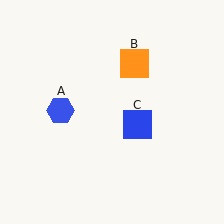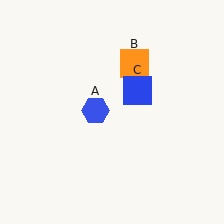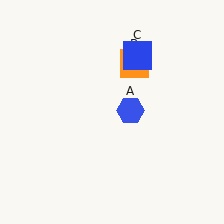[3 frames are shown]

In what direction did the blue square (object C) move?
The blue square (object C) moved up.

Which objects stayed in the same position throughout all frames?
Orange square (object B) remained stationary.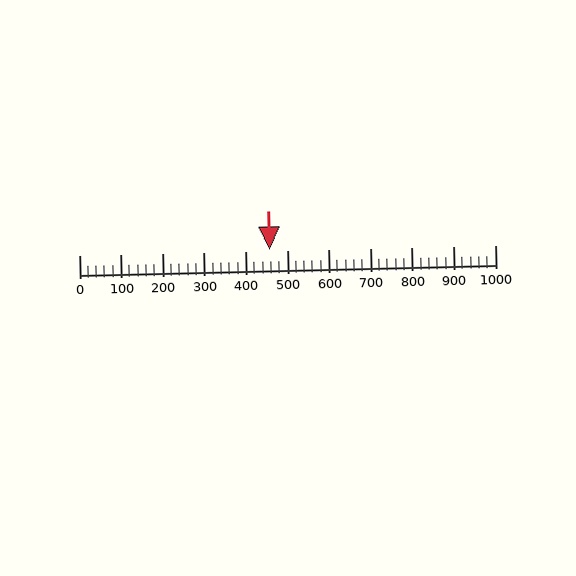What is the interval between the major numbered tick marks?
The major tick marks are spaced 100 units apart.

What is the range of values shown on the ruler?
The ruler shows values from 0 to 1000.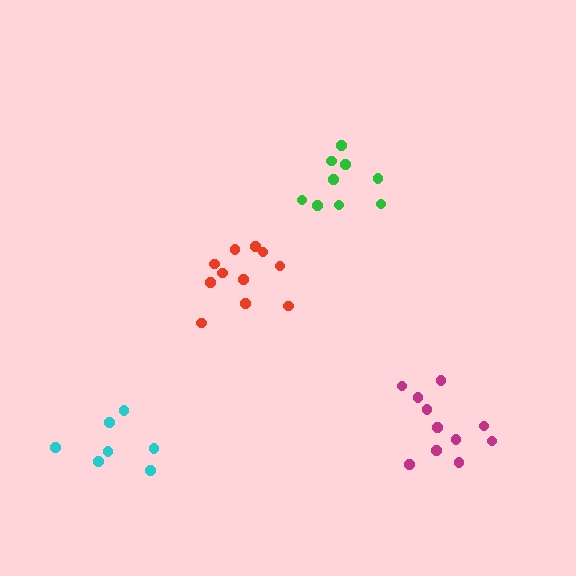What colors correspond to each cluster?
The clusters are colored: magenta, green, cyan, red.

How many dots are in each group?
Group 1: 11 dots, Group 2: 9 dots, Group 3: 7 dots, Group 4: 11 dots (38 total).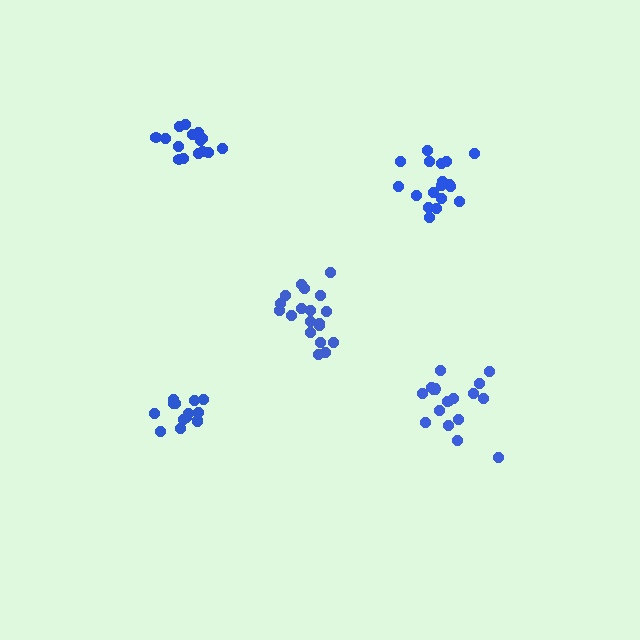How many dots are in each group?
Group 1: 18 dots, Group 2: 19 dots, Group 3: 18 dots, Group 4: 15 dots, Group 5: 14 dots (84 total).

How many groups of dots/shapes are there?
There are 5 groups.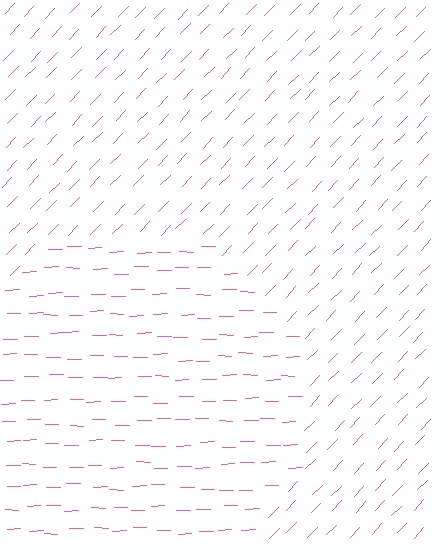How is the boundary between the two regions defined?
The boundary is defined purely by a change in line orientation (approximately 45 degrees difference). All lines are the same color and thickness.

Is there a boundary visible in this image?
Yes, there is a texture boundary formed by a change in line orientation.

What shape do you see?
I see a circle.